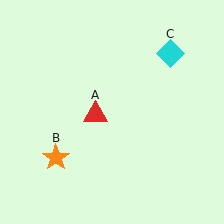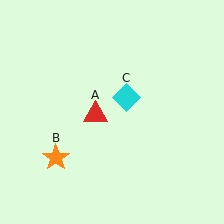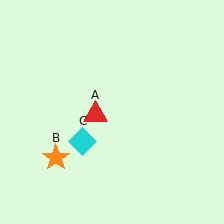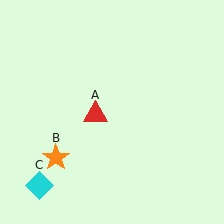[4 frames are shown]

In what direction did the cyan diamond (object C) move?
The cyan diamond (object C) moved down and to the left.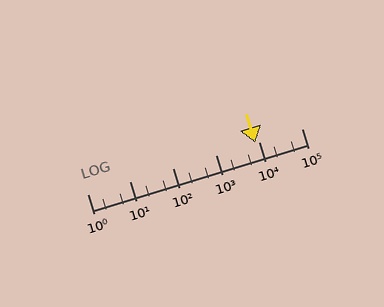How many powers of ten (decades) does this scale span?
The scale spans 5 decades, from 1 to 100000.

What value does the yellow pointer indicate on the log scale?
The pointer indicates approximately 8200.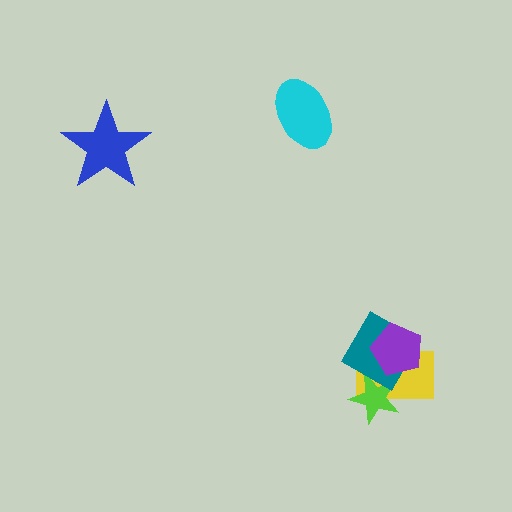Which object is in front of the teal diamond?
The purple pentagon is in front of the teal diamond.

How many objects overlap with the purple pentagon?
2 objects overlap with the purple pentagon.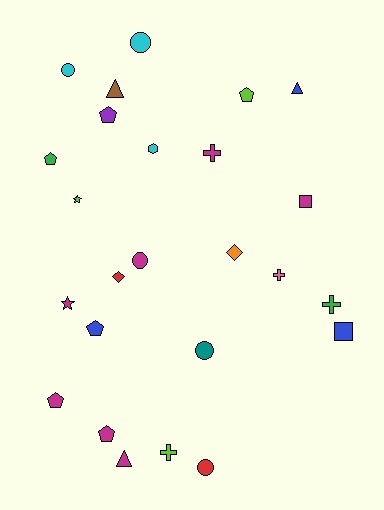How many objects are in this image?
There are 25 objects.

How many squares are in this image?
There are 2 squares.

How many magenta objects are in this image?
There are 7 magenta objects.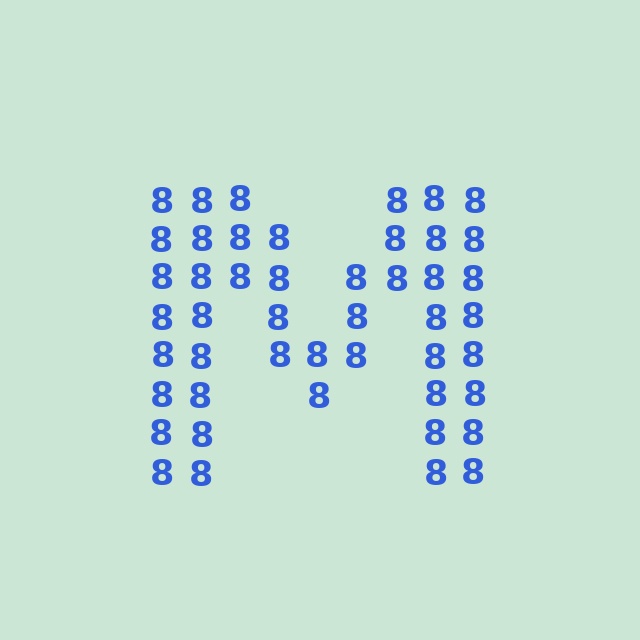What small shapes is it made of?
It is made of small digit 8's.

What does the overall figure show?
The overall figure shows the letter M.